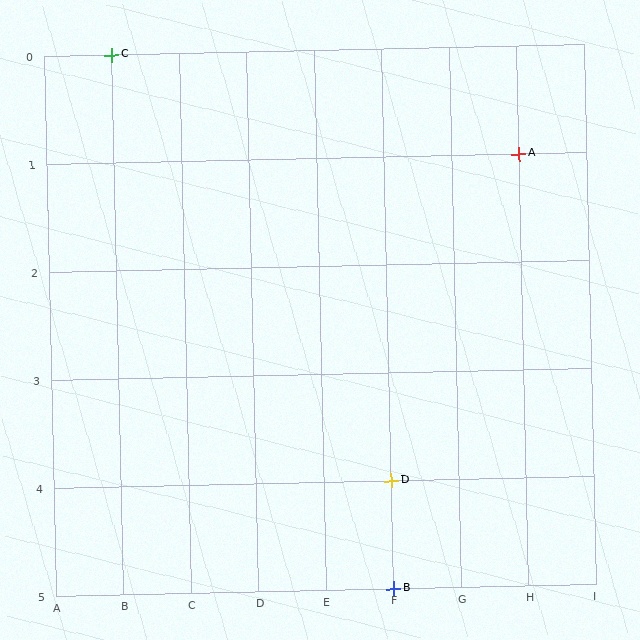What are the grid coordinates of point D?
Point D is at grid coordinates (F, 4).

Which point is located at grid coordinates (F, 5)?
Point B is at (F, 5).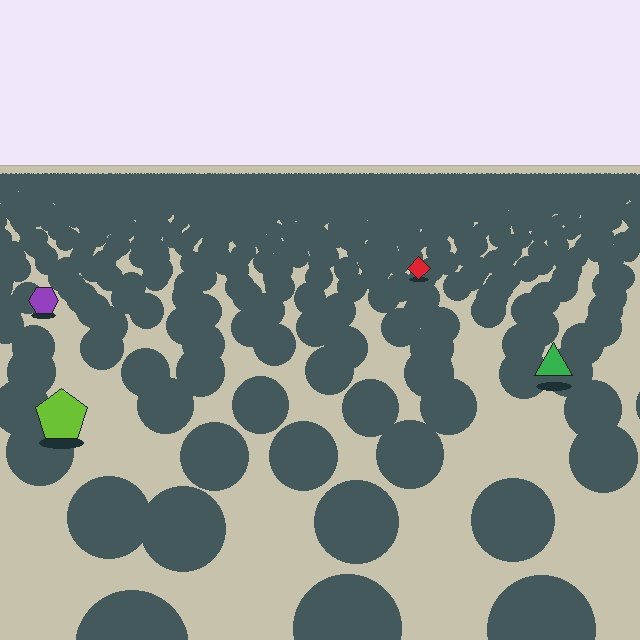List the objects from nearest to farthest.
From nearest to farthest: the lime pentagon, the green triangle, the purple hexagon, the red diamond.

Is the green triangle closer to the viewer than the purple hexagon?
Yes. The green triangle is closer — you can tell from the texture gradient: the ground texture is coarser near it.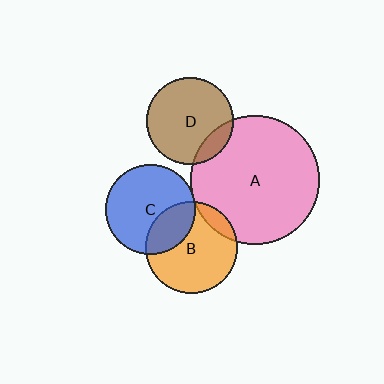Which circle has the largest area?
Circle A (pink).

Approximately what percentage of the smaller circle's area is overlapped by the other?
Approximately 10%.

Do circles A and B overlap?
Yes.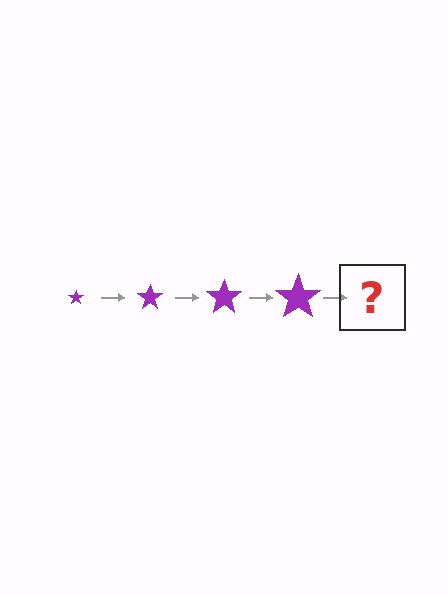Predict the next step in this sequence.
The next step is a purple star, larger than the previous one.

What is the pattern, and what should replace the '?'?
The pattern is that the star gets progressively larger each step. The '?' should be a purple star, larger than the previous one.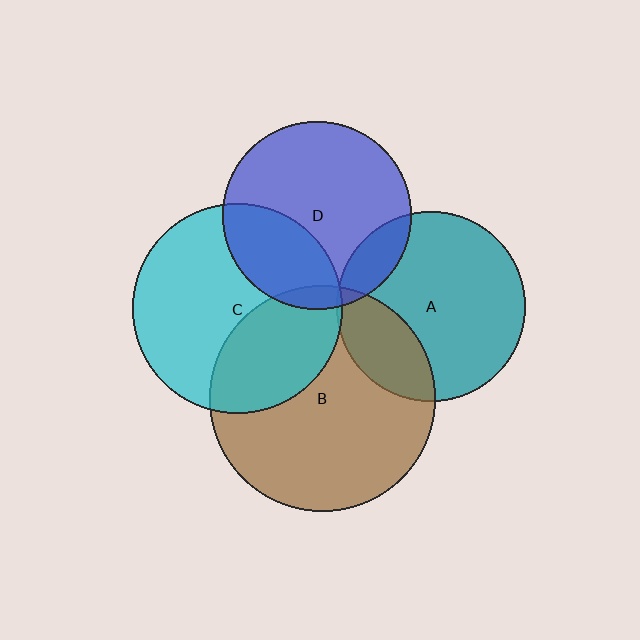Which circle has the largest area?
Circle B (brown).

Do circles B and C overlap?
Yes.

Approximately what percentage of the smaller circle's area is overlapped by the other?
Approximately 35%.